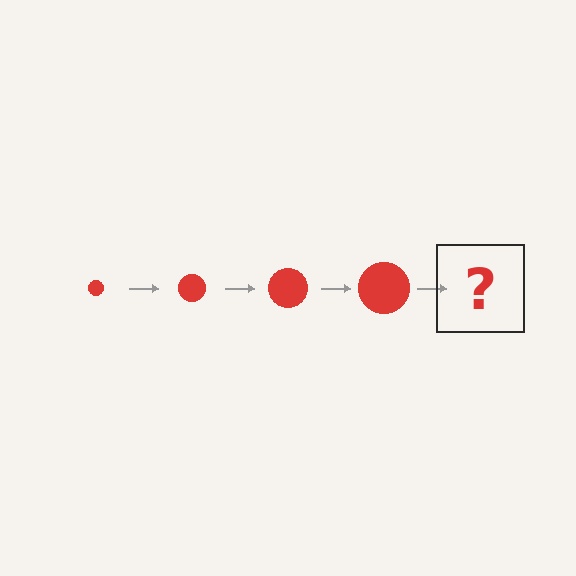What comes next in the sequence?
The next element should be a red circle, larger than the previous one.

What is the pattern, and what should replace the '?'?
The pattern is that the circle gets progressively larger each step. The '?' should be a red circle, larger than the previous one.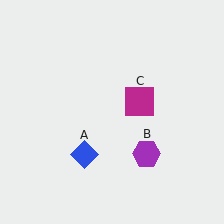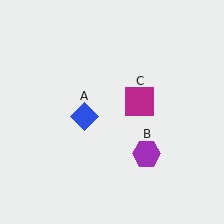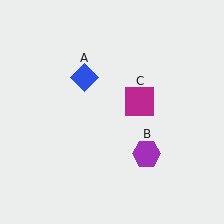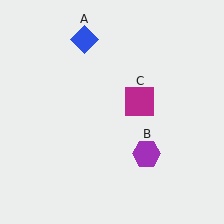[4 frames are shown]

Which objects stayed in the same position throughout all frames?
Purple hexagon (object B) and magenta square (object C) remained stationary.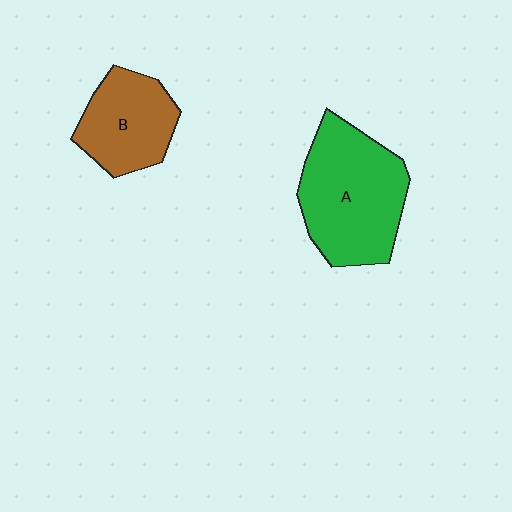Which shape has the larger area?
Shape A (green).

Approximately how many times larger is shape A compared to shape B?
Approximately 1.5 times.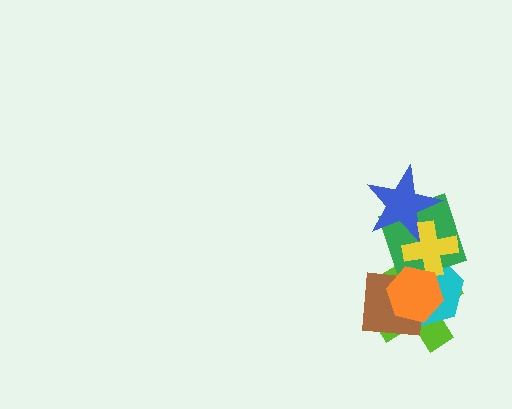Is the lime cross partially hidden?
Yes, it is partially covered by another shape.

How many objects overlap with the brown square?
4 objects overlap with the brown square.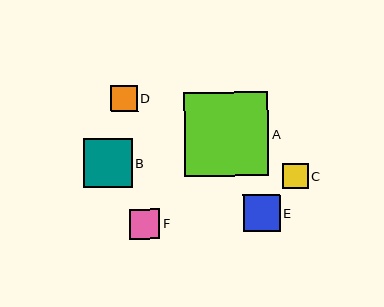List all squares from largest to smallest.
From largest to smallest: A, B, E, F, D, C.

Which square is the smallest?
Square C is the smallest with a size of approximately 26 pixels.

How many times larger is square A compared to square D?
Square A is approximately 3.2 times the size of square D.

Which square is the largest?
Square A is the largest with a size of approximately 84 pixels.